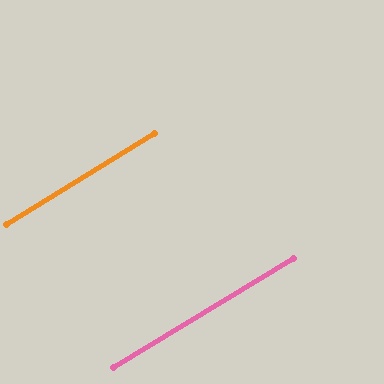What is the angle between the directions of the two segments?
Approximately 1 degree.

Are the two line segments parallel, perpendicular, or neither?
Parallel — their directions differ by only 0.8°.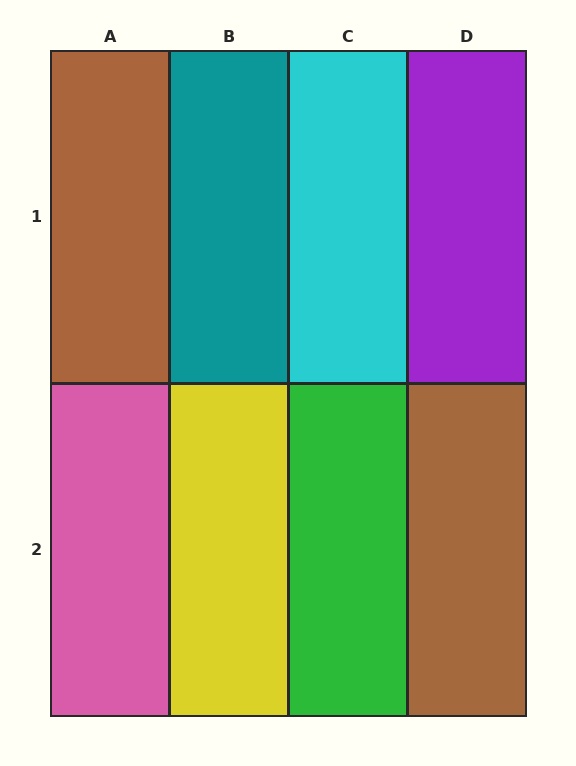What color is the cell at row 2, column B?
Yellow.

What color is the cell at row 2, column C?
Green.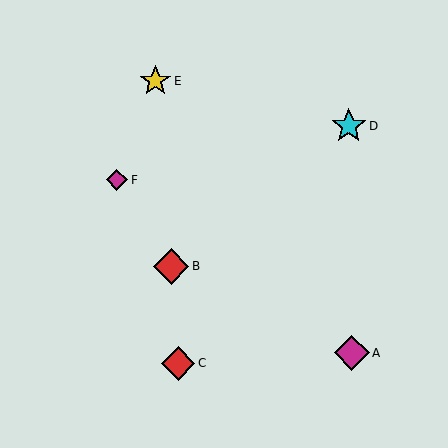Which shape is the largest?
The red diamond (labeled B) is the largest.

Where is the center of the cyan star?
The center of the cyan star is at (349, 126).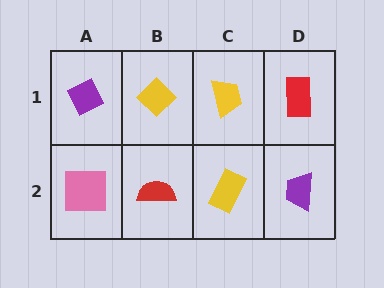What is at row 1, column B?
A yellow diamond.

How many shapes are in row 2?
4 shapes.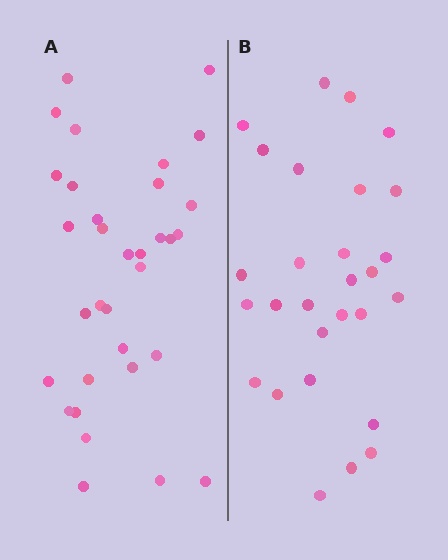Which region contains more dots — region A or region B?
Region A (the left region) has more dots.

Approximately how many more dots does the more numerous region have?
Region A has about 5 more dots than region B.